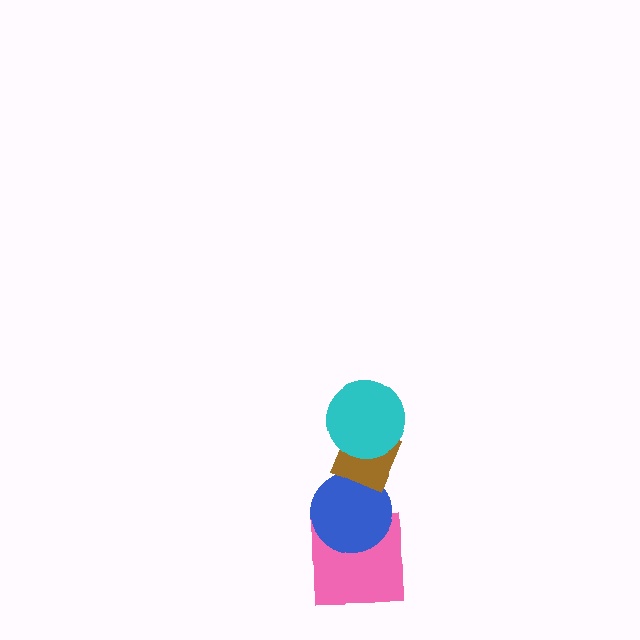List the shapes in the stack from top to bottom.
From top to bottom: the cyan circle, the brown diamond, the blue circle, the pink square.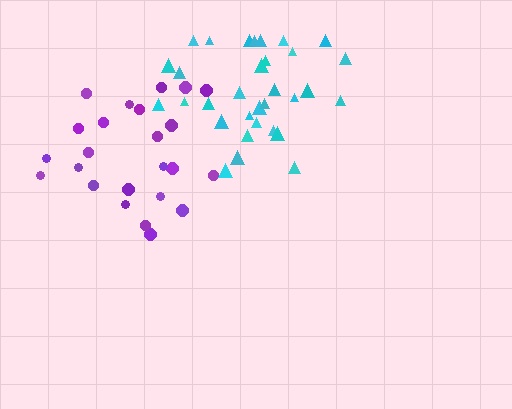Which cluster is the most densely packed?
Cyan.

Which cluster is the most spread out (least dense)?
Purple.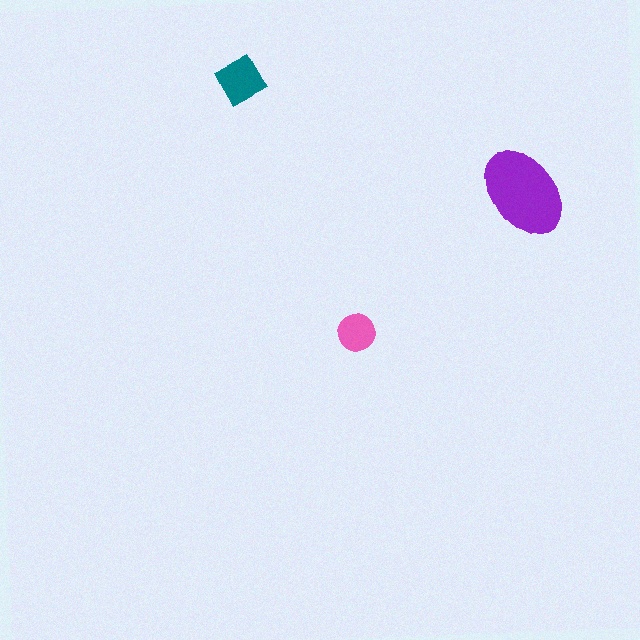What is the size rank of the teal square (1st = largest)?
2nd.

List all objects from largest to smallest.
The purple ellipse, the teal square, the pink circle.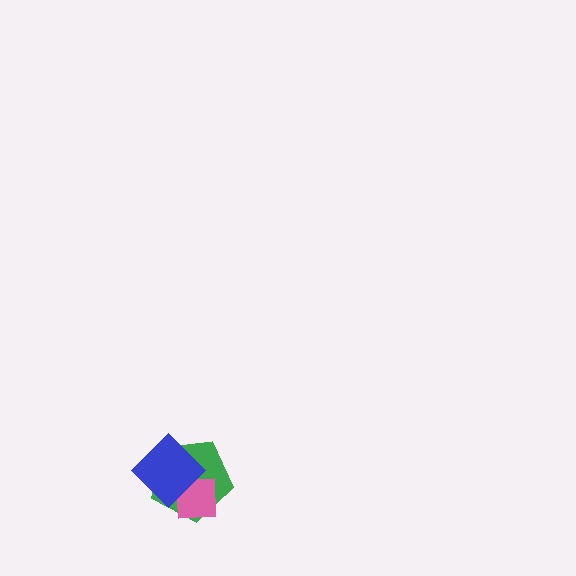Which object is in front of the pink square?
The blue diamond is in front of the pink square.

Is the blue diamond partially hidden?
No, no other shape covers it.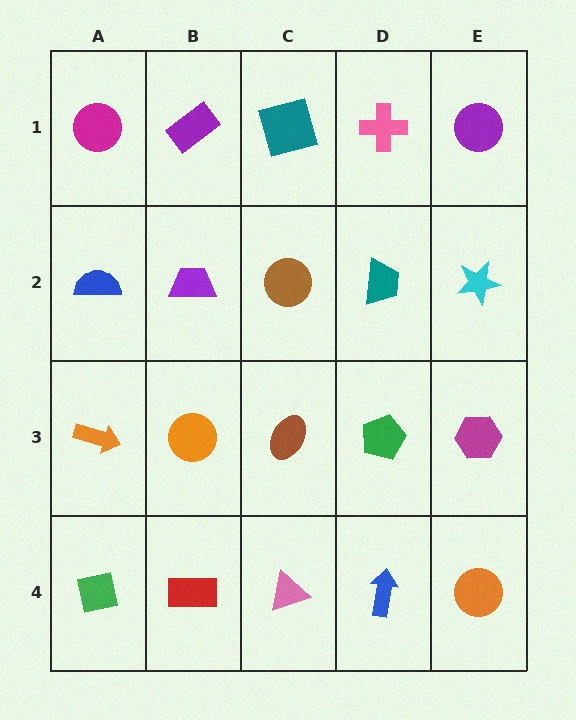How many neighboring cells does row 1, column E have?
2.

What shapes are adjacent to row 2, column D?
A pink cross (row 1, column D), a green pentagon (row 3, column D), a brown circle (row 2, column C), a cyan star (row 2, column E).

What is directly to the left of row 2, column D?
A brown circle.